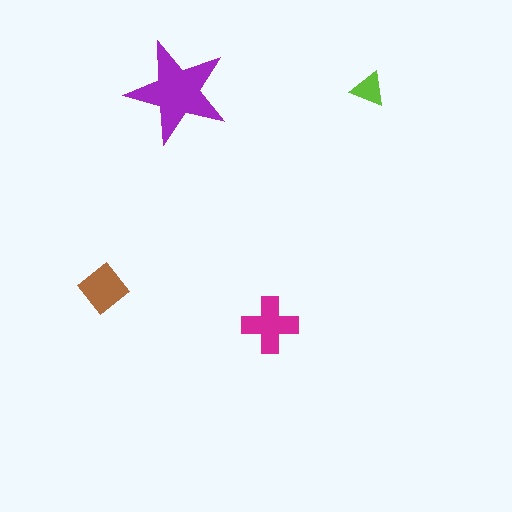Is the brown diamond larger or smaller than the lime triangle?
Larger.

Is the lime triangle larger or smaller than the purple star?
Smaller.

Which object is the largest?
The purple star.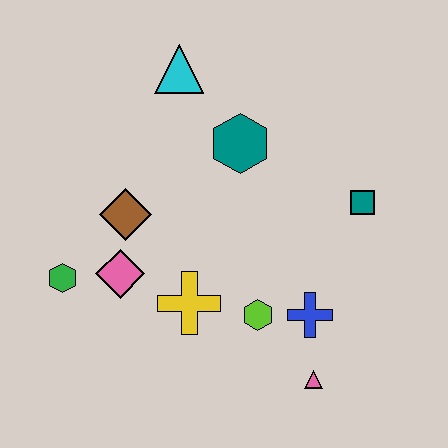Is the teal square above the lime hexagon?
Yes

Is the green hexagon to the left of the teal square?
Yes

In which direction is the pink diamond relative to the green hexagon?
The pink diamond is to the right of the green hexagon.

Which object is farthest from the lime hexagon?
The cyan triangle is farthest from the lime hexagon.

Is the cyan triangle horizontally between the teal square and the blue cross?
No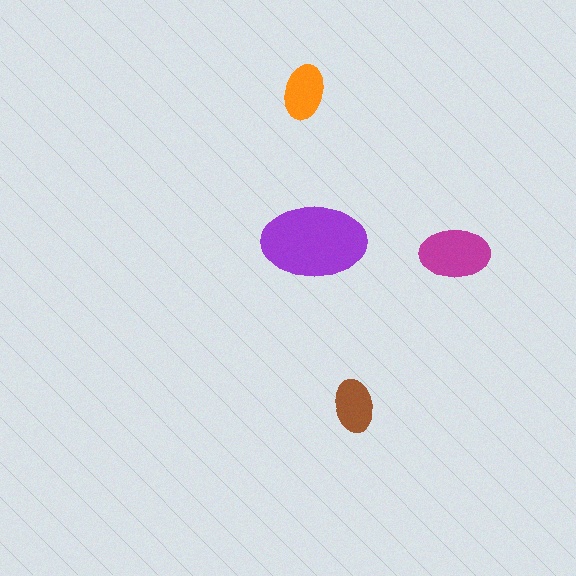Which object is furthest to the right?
The magenta ellipse is rightmost.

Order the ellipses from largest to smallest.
the purple one, the magenta one, the orange one, the brown one.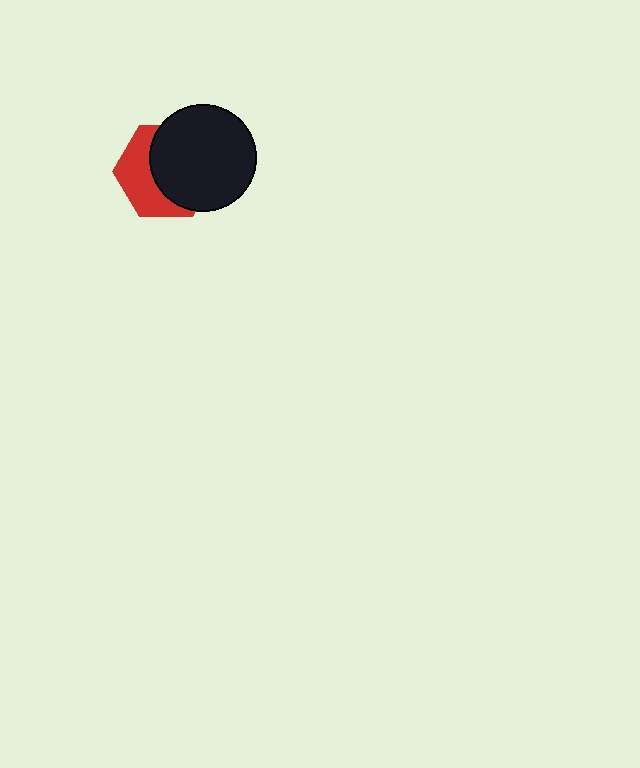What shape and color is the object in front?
The object in front is a black circle.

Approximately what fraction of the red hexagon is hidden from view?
Roughly 58% of the red hexagon is hidden behind the black circle.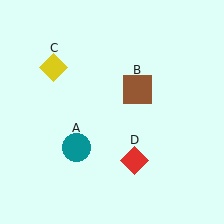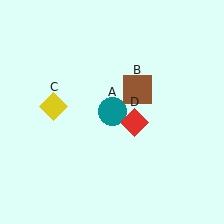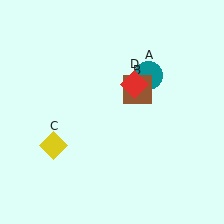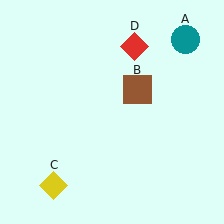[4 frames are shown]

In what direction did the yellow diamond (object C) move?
The yellow diamond (object C) moved down.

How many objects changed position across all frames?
3 objects changed position: teal circle (object A), yellow diamond (object C), red diamond (object D).